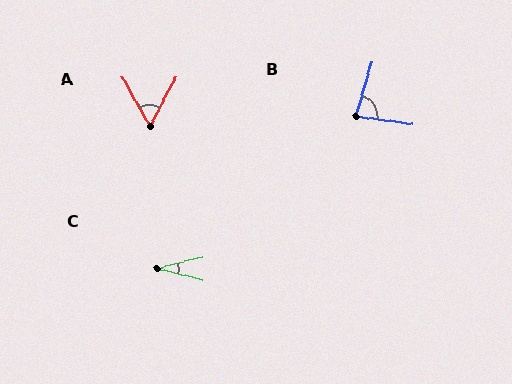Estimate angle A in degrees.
Approximately 57 degrees.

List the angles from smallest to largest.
C (28°), A (57°), B (81°).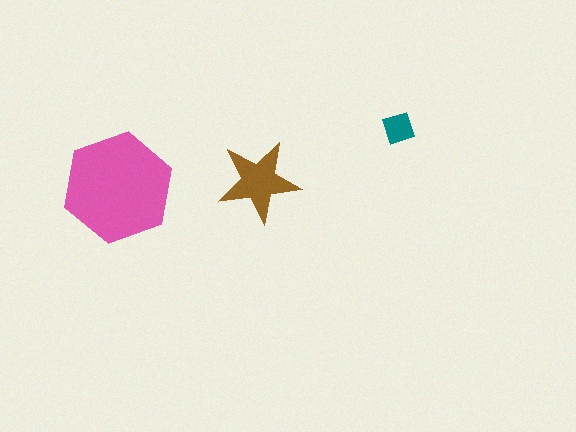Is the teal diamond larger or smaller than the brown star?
Smaller.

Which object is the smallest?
The teal diamond.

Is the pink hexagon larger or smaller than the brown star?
Larger.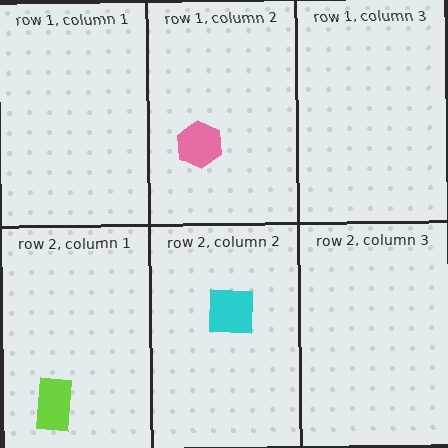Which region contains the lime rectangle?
The row 2, column 1 region.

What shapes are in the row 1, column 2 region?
The pink hexagon.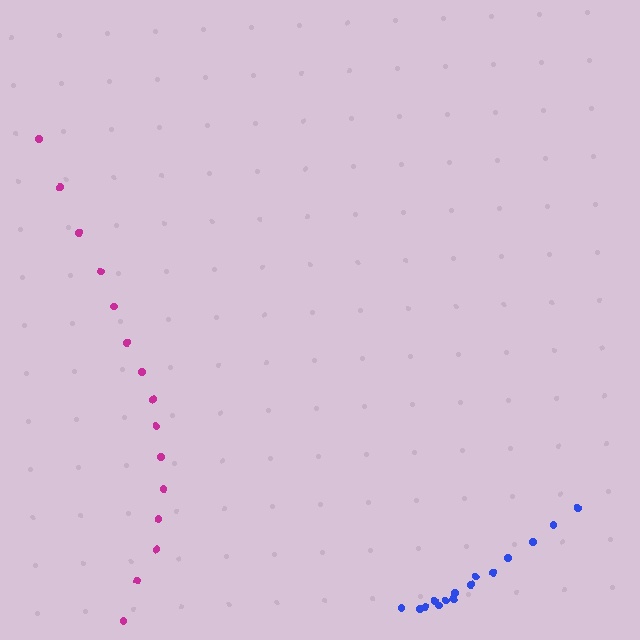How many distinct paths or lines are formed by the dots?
There are 2 distinct paths.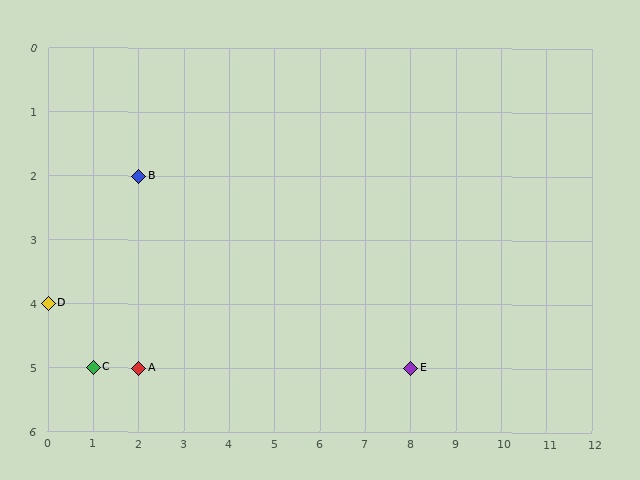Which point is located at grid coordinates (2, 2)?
Point B is at (2, 2).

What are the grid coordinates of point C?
Point C is at grid coordinates (1, 5).